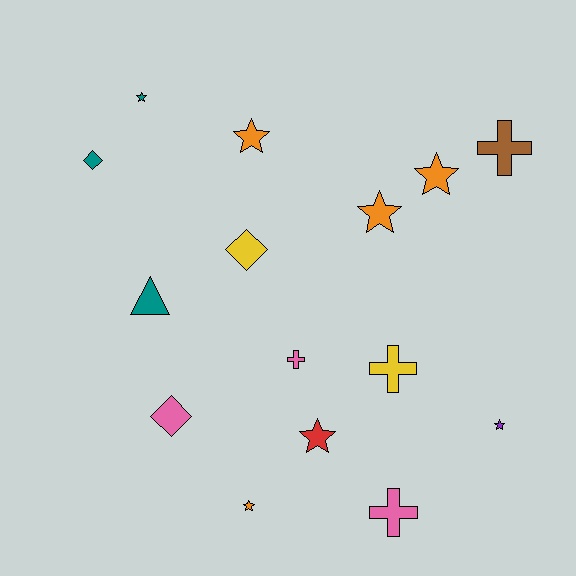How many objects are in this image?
There are 15 objects.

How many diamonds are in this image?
There are 3 diamonds.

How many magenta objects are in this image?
There are no magenta objects.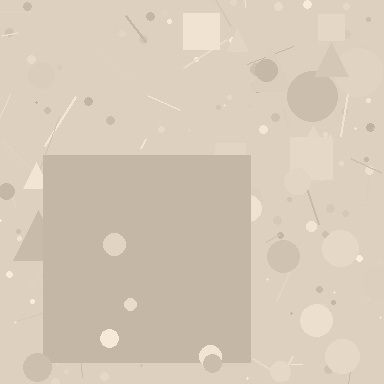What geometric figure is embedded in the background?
A square is embedded in the background.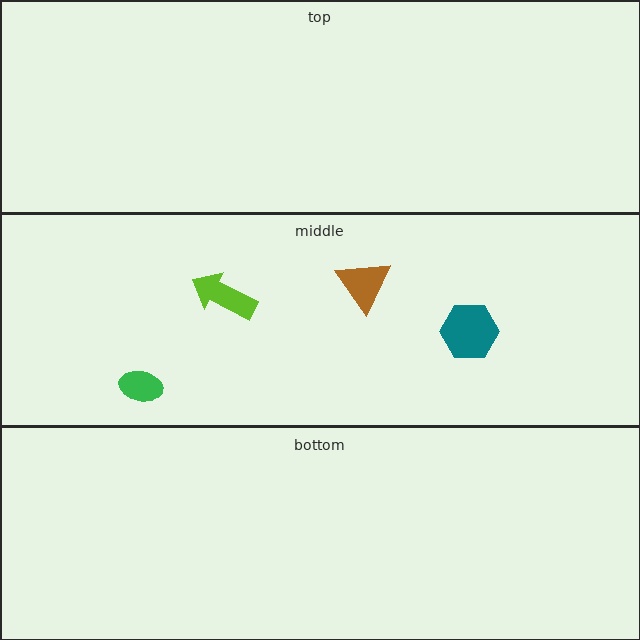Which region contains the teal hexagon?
The middle region.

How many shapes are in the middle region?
4.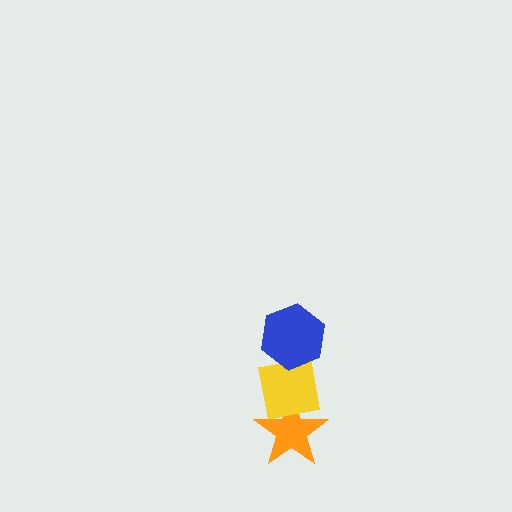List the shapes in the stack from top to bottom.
From top to bottom: the blue hexagon, the yellow square, the orange star.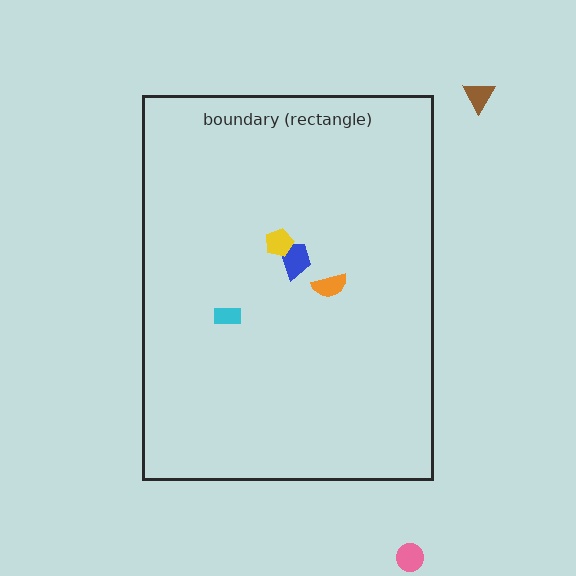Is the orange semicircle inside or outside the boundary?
Inside.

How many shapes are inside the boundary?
4 inside, 2 outside.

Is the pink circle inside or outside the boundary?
Outside.